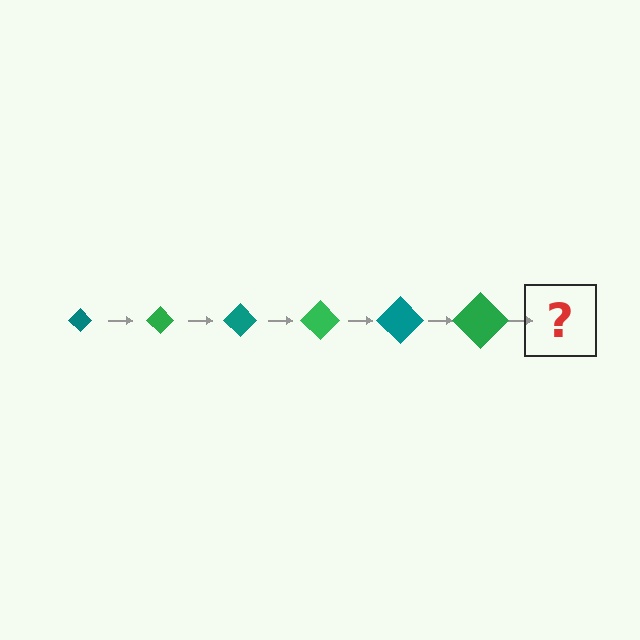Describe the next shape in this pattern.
It should be a teal diamond, larger than the previous one.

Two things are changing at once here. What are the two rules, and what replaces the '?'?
The two rules are that the diamond grows larger each step and the color cycles through teal and green. The '?' should be a teal diamond, larger than the previous one.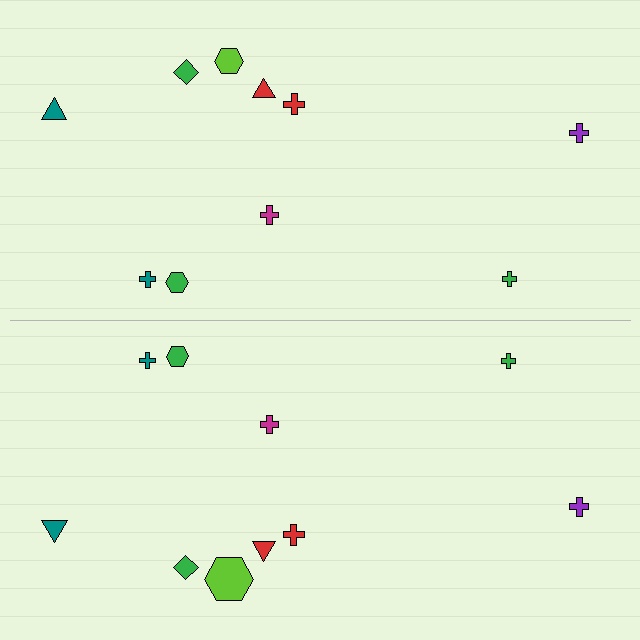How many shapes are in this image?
There are 20 shapes in this image.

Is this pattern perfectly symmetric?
No, the pattern is not perfectly symmetric. The lime hexagon on the bottom side has a different size than its mirror counterpart.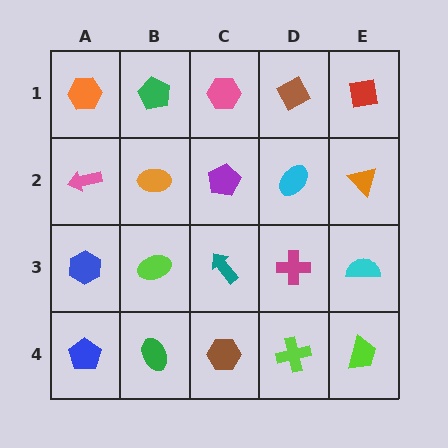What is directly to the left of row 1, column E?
A brown diamond.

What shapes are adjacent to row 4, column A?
A blue hexagon (row 3, column A), a green ellipse (row 4, column B).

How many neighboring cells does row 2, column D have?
4.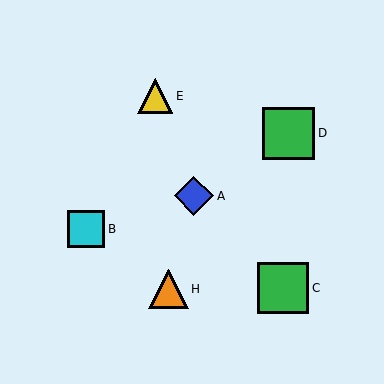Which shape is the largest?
The green square (labeled D) is the largest.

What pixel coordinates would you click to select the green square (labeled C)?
Click at (283, 288) to select the green square C.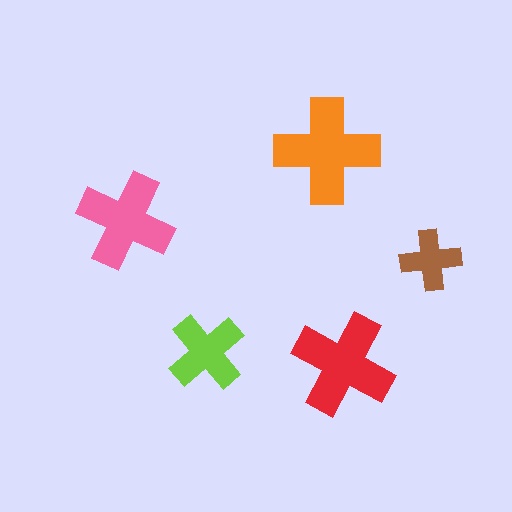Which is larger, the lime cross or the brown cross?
The lime one.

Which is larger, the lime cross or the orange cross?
The orange one.